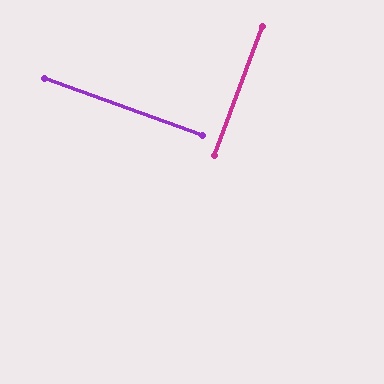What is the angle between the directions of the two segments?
Approximately 90 degrees.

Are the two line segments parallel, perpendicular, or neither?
Perpendicular — they meet at approximately 90°.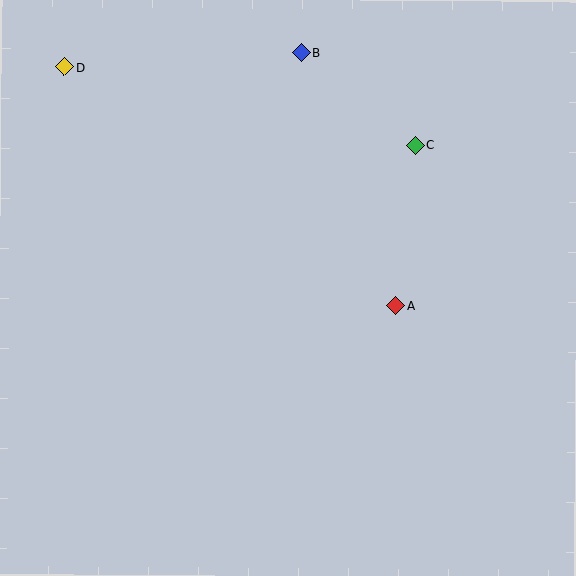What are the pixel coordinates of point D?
Point D is at (64, 67).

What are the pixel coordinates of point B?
Point B is at (301, 53).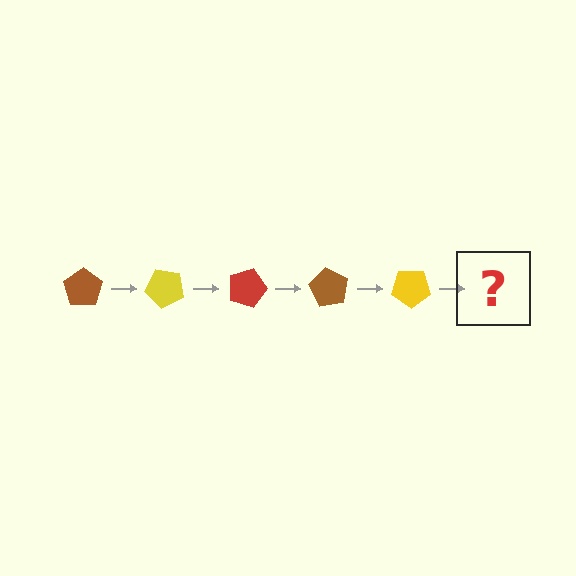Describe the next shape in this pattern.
It should be a red pentagon, rotated 225 degrees from the start.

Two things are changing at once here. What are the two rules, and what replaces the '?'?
The two rules are that it rotates 45 degrees each step and the color cycles through brown, yellow, and red. The '?' should be a red pentagon, rotated 225 degrees from the start.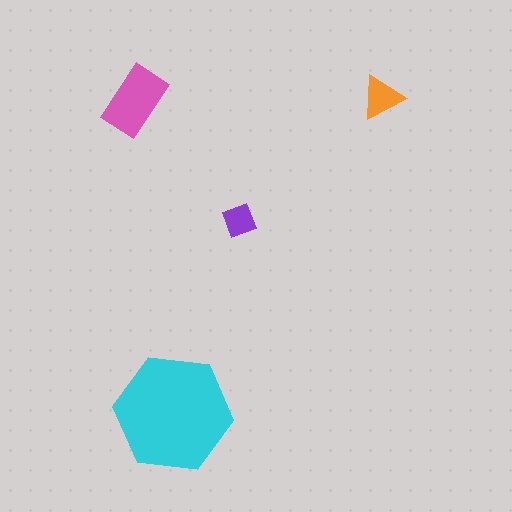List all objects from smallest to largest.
The purple diamond, the orange triangle, the pink rectangle, the cyan hexagon.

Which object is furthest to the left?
The pink rectangle is leftmost.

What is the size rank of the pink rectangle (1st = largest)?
2nd.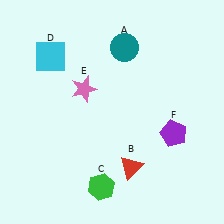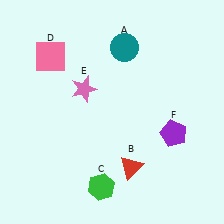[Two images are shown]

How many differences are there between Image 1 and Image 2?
There is 1 difference between the two images.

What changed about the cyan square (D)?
In Image 1, D is cyan. In Image 2, it changed to pink.